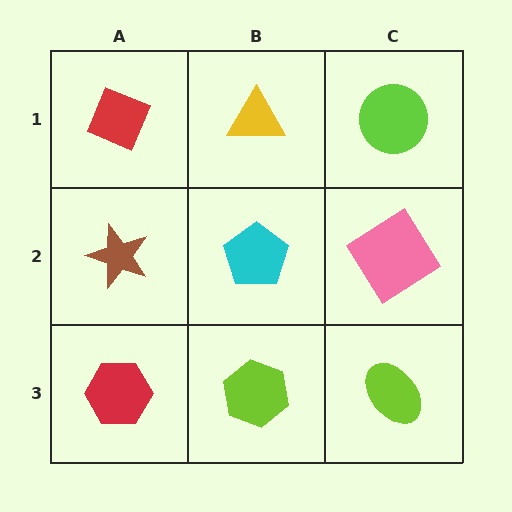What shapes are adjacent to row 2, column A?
A red diamond (row 1, column A), a red hexagon (row 3, column A), a cyan pentagon (row 2, column B).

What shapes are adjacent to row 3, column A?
A brown star (row 2, column A), a lime hexagon (row 3, column B).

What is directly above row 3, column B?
A cyan pentagon.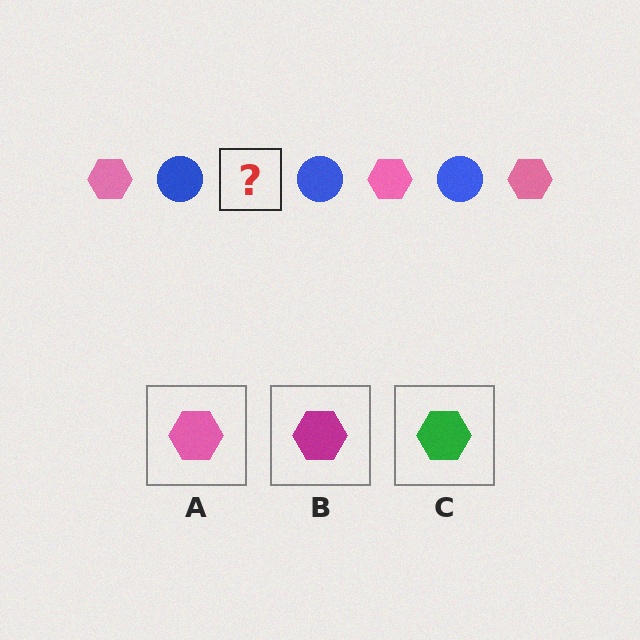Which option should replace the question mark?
Option A.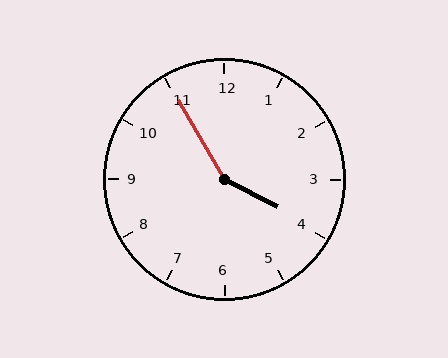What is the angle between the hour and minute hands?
Approximately 148 degrees.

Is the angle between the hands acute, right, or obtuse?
It is obtuse.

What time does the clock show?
3:55.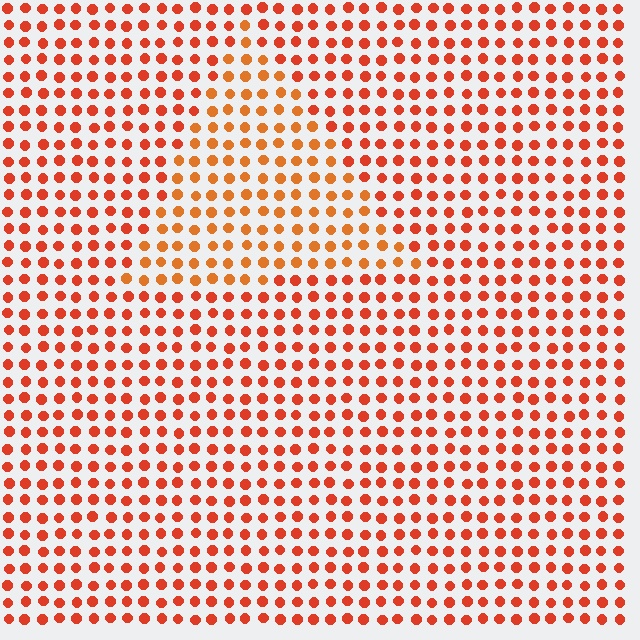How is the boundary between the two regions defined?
The boundary is defined purely by a slight shift in hue (about 19 degrees). Spacing, size, and orientation are identical on both sides.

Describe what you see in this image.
The image is filled with small red elements in a uniform arrangement. A triangle-shaped region is visible where the elements are tinted to a slightly different hue, forming a subtle color boundary.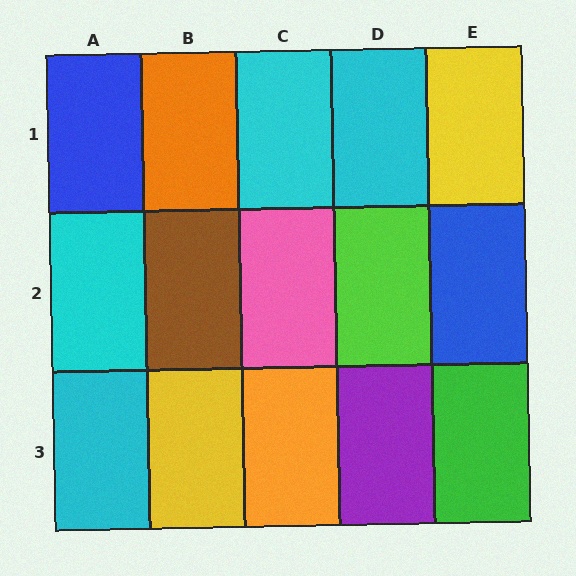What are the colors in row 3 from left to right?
Cyan, yellow, orange, purple, green.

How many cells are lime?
1 cell is lime.